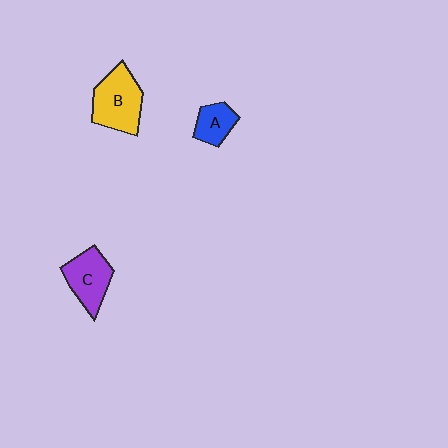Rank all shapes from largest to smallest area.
From largest to smallest: B (yellow), C (purple), A (blue).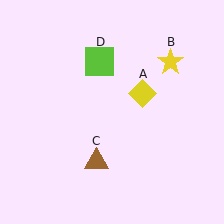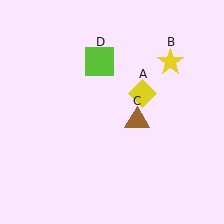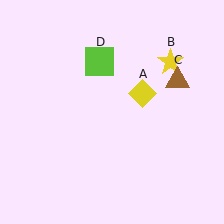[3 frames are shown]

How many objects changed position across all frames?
1 object changed position: brown triangle (object C).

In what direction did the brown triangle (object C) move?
The brown triangle (object C) moved up and to the right.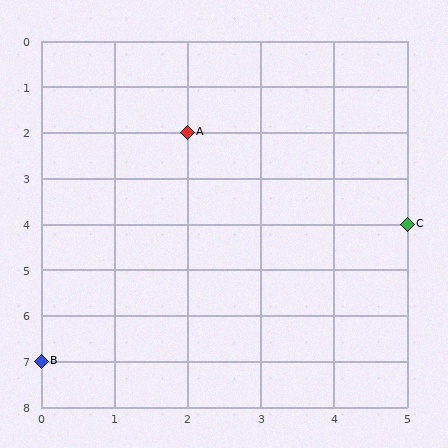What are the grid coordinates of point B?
Point B is at grid coordinates (0, 7).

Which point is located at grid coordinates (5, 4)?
Point C is at (5, 4).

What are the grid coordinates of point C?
Point C is at grid coordinates (5, 4).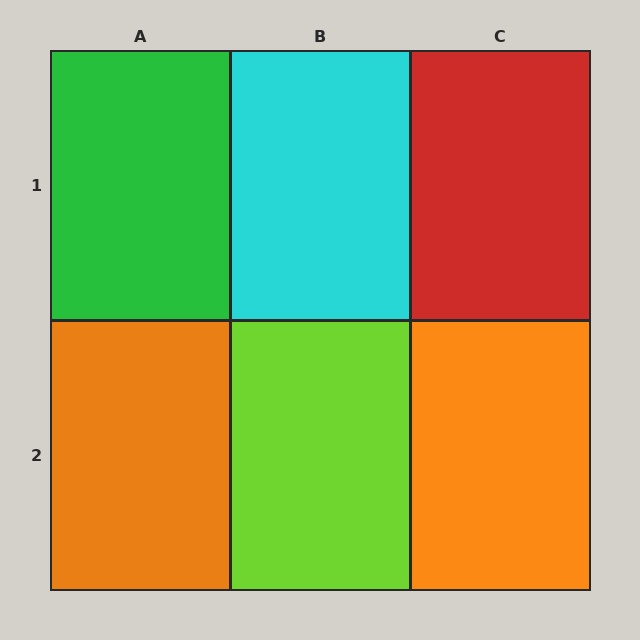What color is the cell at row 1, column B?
Cyan.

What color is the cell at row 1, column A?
Green.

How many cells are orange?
2 cells are orange.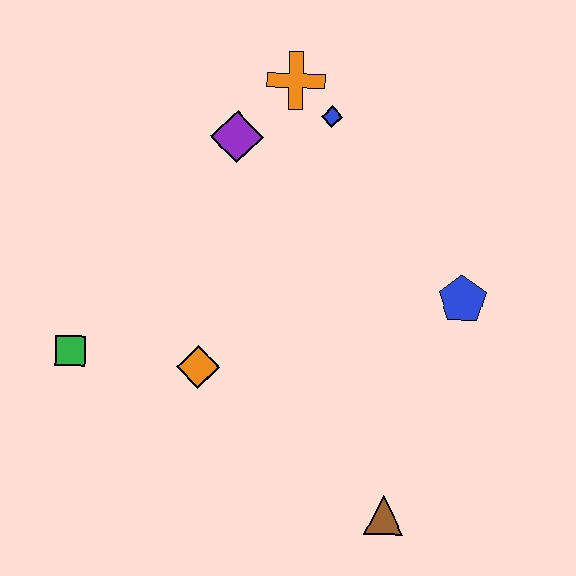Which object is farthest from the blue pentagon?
The green square is farthest from the blue pentagon.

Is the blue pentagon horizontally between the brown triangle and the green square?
No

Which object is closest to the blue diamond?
The orange cross is closest to the blue diamond.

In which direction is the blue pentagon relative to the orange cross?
The blue pentagon is below the orange cross.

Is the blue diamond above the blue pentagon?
Yes